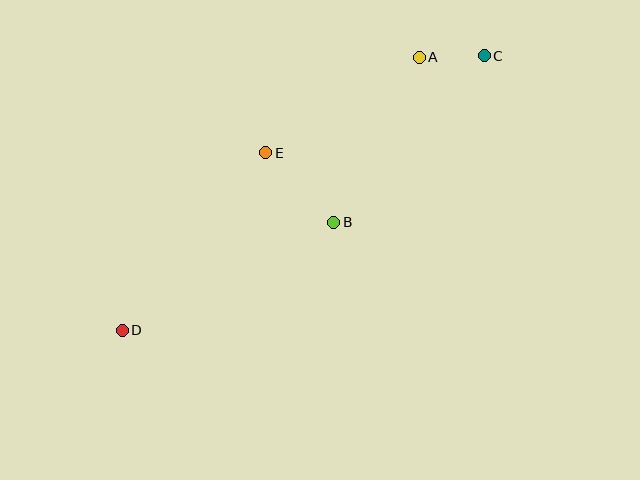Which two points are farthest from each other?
Points C and D are farthest from each other.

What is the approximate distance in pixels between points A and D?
The distance between A and D is approximately 403 pixels.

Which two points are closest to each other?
Points A and C are closest to each other.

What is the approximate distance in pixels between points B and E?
The distance between B and E is approximately 97 pixels.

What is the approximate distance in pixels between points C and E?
The distance between C and E is approximately 239 pixels.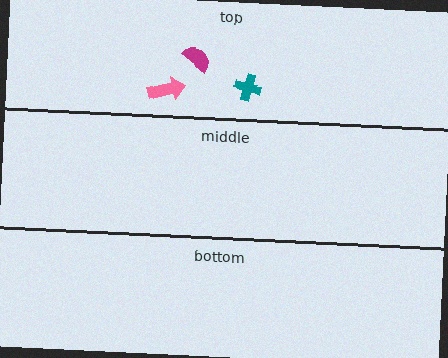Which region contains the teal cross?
The top region.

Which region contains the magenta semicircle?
The top region.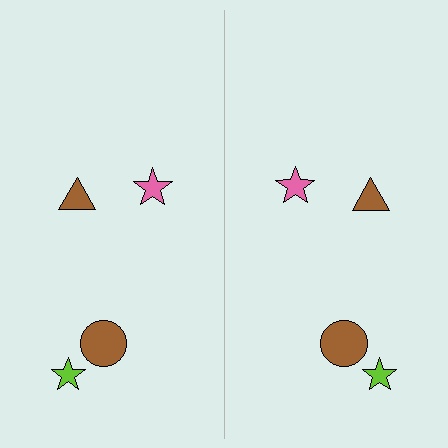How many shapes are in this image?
There are 8 shapes in this image.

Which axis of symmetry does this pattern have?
The pattern has a vertical axis of symmetry running through the center of the image.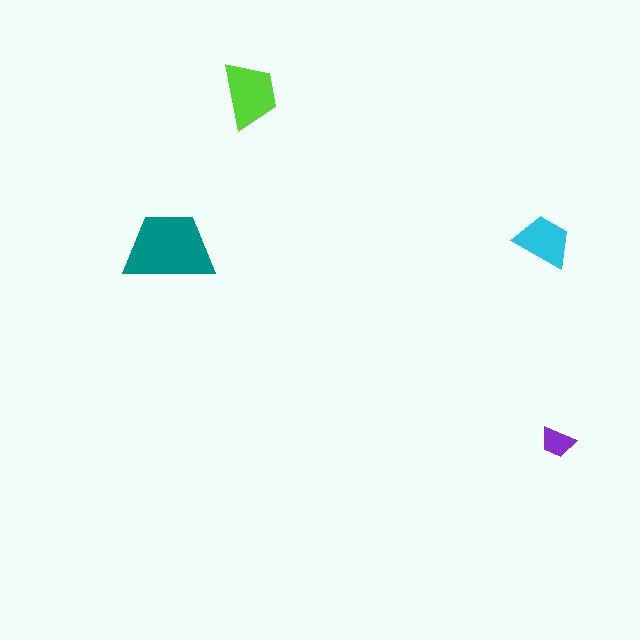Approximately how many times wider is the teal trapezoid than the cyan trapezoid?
About 1.5 times wider.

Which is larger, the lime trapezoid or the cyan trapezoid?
The lime one.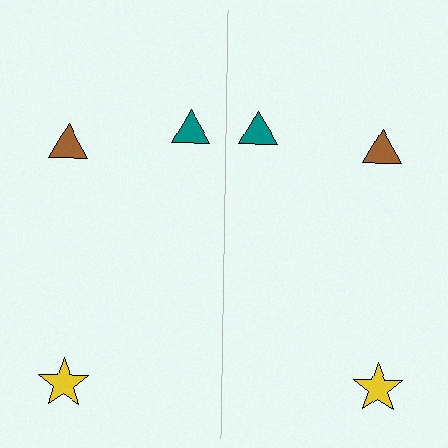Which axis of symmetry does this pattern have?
The pattern has a vertical axis of symmetry running through the center of the image.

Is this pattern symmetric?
Yes, this pattern has bilateral (reflection) symmetry.